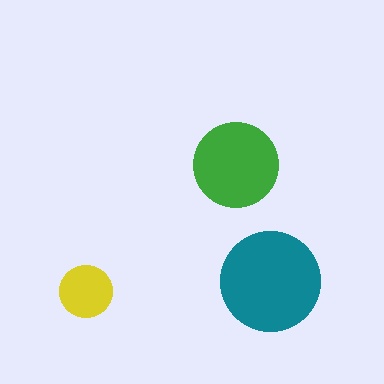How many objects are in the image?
There are 3 objects in the image.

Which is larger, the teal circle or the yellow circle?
The teal one.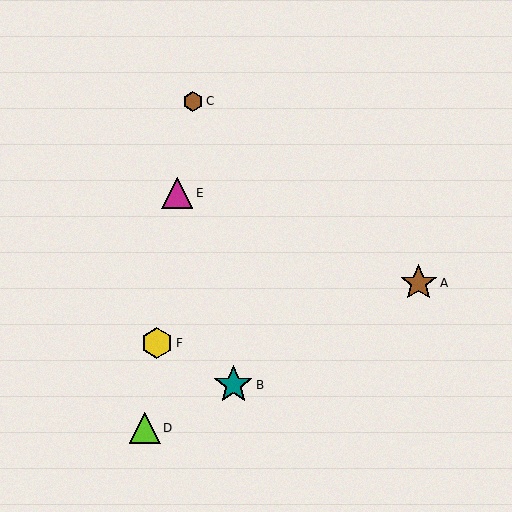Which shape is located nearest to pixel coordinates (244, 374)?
The teal star (labeled B) at (233, 385) is nearest to that location.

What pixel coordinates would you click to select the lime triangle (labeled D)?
Click at (145, 428) to select the lime triangle D.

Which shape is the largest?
The teal star (labeled B) is the largest.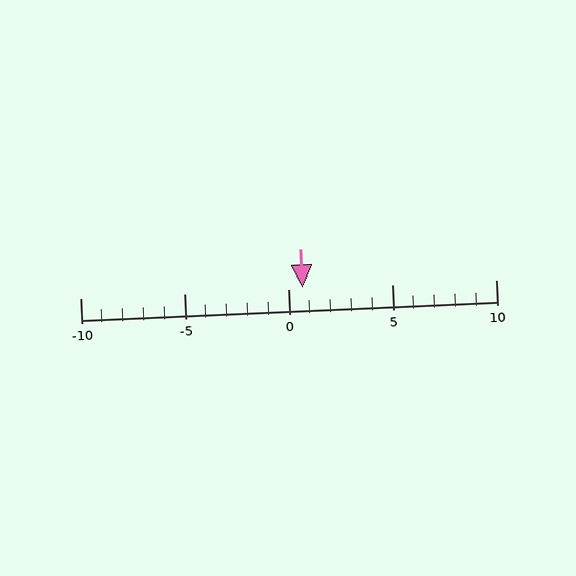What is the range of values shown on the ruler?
The ruler shows values from -10 to 10.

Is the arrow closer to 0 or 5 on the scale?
The arrow is closer to 0.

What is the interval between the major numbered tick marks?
The major tick marks are spaced 5 units apart.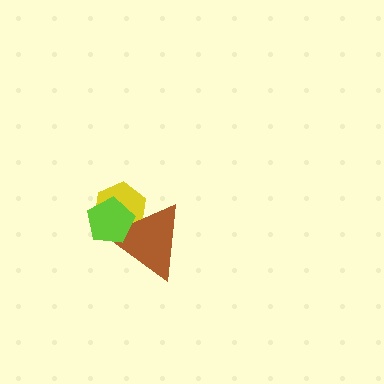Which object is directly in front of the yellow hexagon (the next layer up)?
The brown triangle is directly in front of the yellow hexagon.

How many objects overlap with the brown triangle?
2 objects overlap with the brown triangle.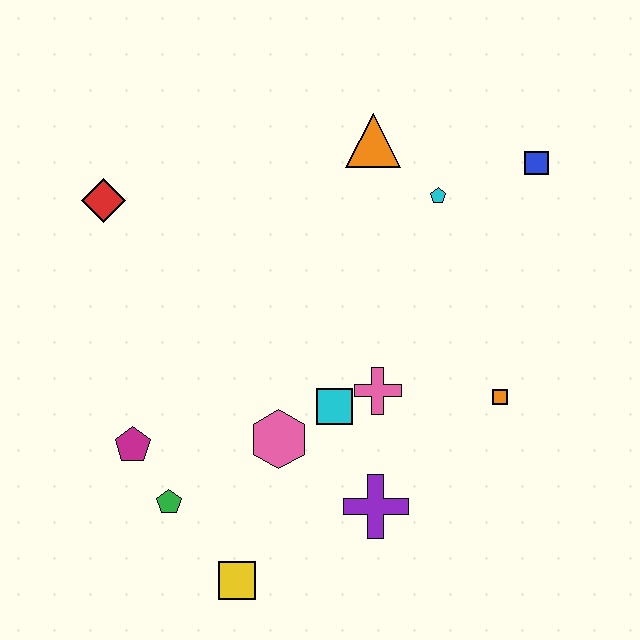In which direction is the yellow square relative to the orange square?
The yellow square is to the left of the orange square.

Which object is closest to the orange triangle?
The cyan pentagon is closest to the orange triangle.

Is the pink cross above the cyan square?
Yes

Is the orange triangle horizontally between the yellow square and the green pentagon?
No